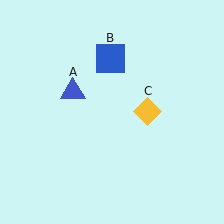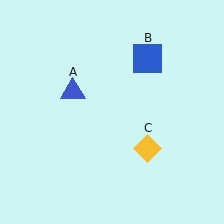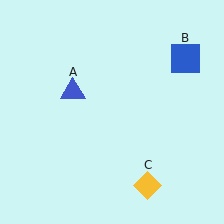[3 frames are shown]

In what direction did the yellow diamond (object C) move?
The yellow diamond (object C) moved down.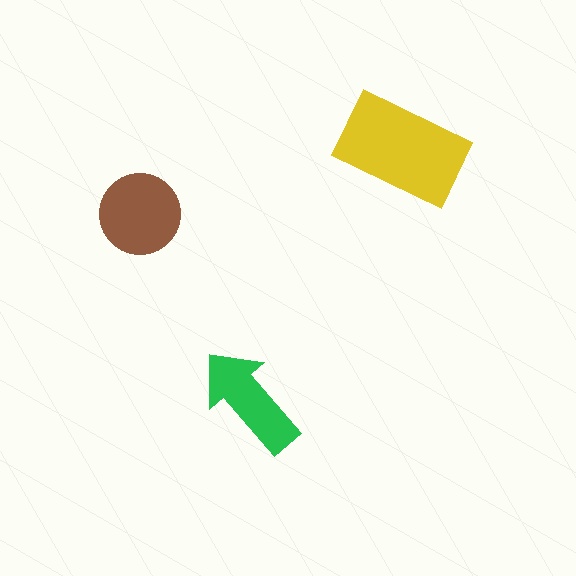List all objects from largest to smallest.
The yellow rectangle, the brown circle, the green arrow.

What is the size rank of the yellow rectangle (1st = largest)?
1st.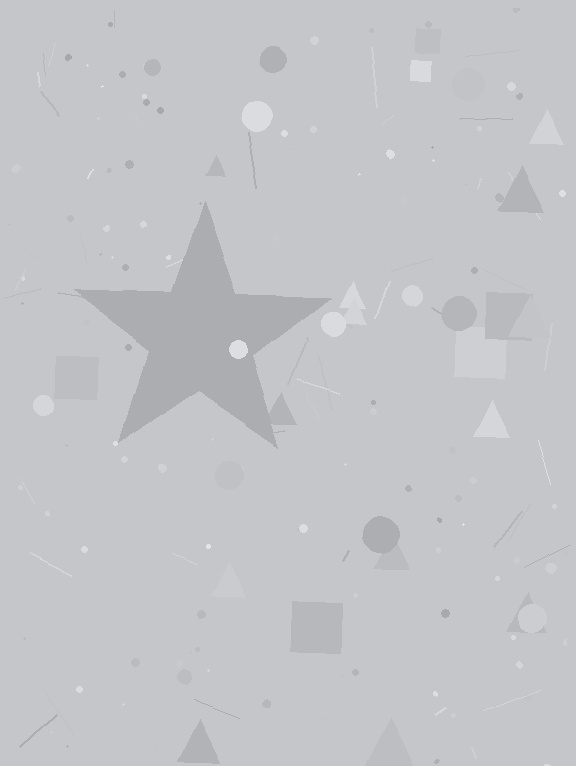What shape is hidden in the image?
A star is hidden in the image.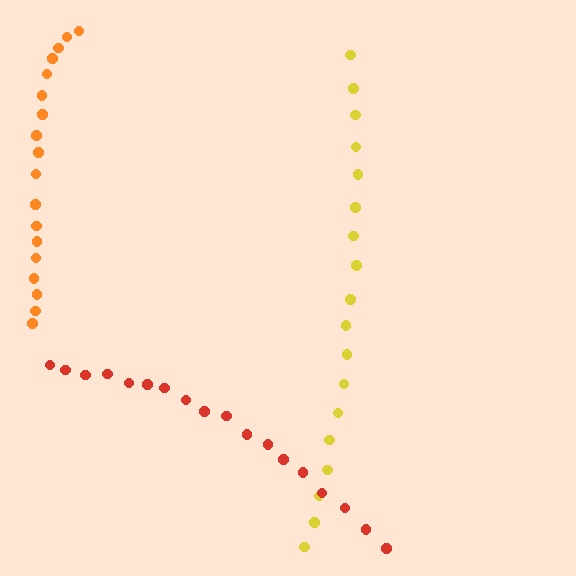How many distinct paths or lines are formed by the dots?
There are 3 distinct paths.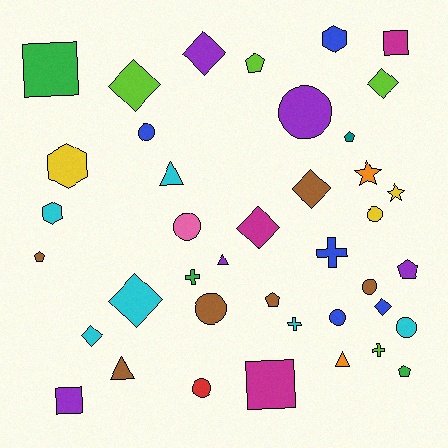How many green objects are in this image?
There are 3 green objects.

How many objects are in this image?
There are 40 objects.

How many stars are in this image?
There are 2 stars.